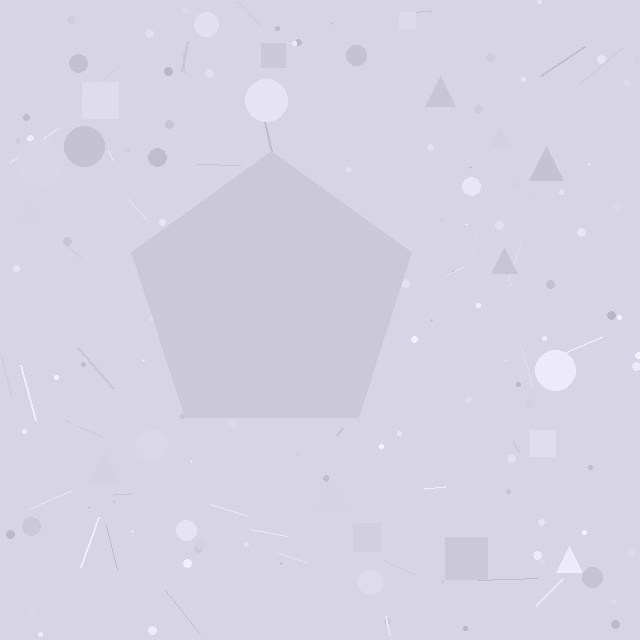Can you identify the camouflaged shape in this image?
The camouflaged shape is a pentagon.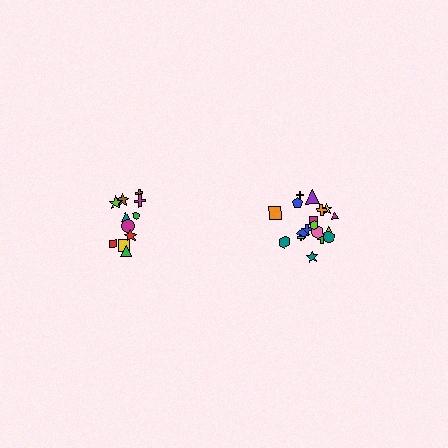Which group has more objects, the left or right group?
The right group.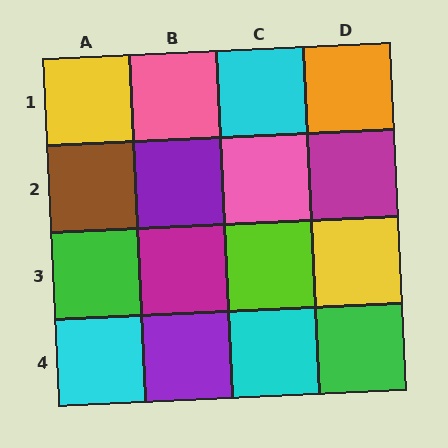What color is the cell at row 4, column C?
Cyan.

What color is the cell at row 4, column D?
Green.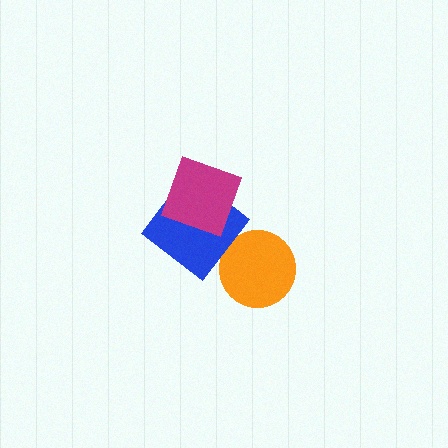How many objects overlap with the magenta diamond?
1 object overlaps with the magenta diamond.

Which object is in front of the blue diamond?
The magenta diamond is in front of the blue diamond.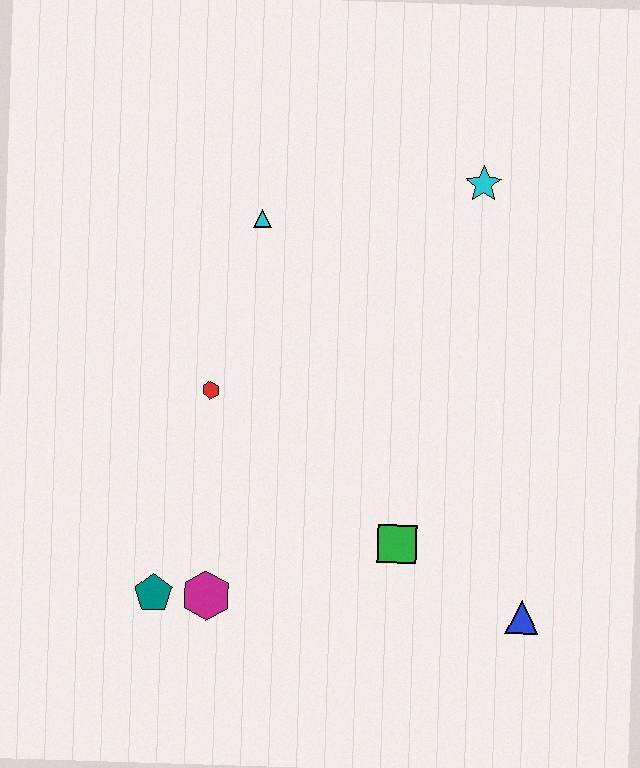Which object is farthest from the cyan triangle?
The blue triangle is farthest from the cyan triangle.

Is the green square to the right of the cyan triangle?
Yes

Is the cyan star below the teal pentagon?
No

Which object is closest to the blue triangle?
The green square is closest to the blue triangle.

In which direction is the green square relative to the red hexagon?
The green square is to the right of the red hexagon.